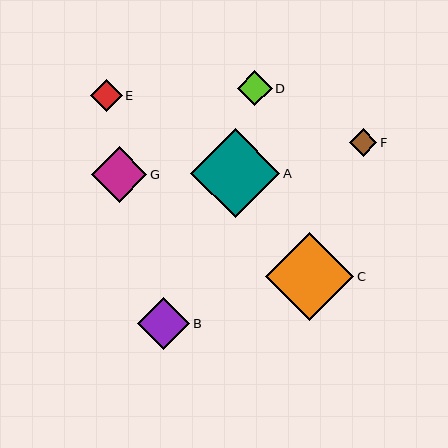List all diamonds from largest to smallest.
From largest to smallest: A, C, G, B, D, E, F.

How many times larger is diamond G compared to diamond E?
Diamond G is approximately 1.7 times the size of diamond E.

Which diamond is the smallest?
Diamond F is the smallest with a size of approximately 28 pixels.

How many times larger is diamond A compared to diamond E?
Diamond A is approximately 2.8 times the size of diamond E.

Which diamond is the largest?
Diamond A is the largest with a size of approximately 89 pixels.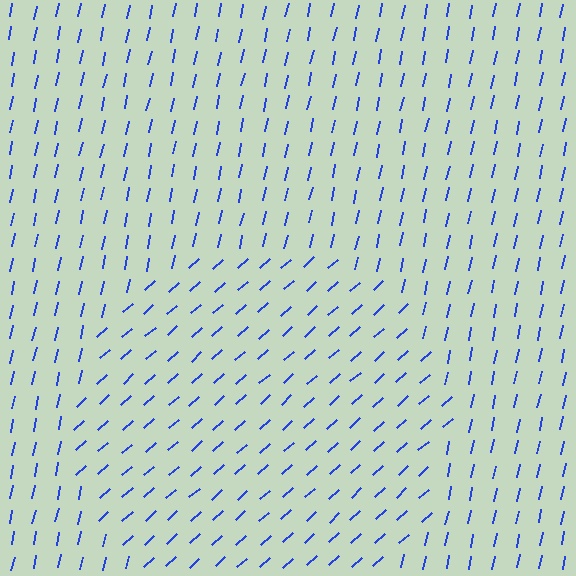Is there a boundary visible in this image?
Yes, there is a texture boundary formed by a change in line orientation.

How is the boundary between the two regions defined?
The boundary is defined purely by a change in line orientation (approximately 36 degrees difference). All lines are the same color and thickness.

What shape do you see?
I see a circle.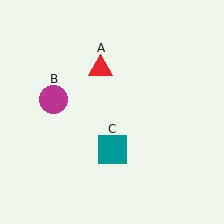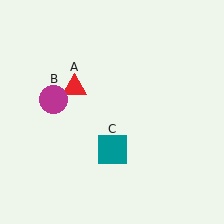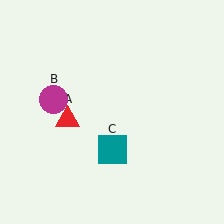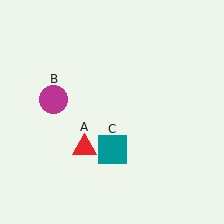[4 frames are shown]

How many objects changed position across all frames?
1 object changed position: red triangle (object A).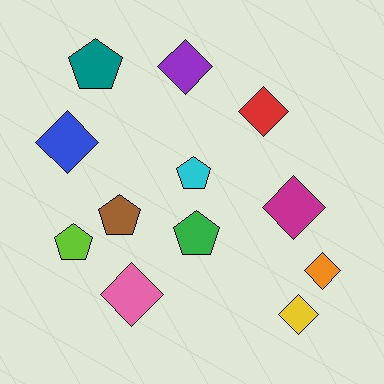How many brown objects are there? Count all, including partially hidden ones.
There is 1 brown object.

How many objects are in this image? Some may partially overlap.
There are 12 objects.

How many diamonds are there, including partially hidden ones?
There are 7 diamonds.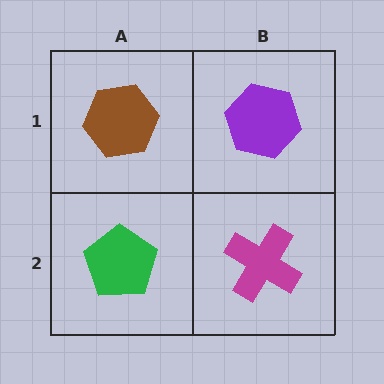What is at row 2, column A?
A green pentagon.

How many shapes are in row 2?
2 shapes.